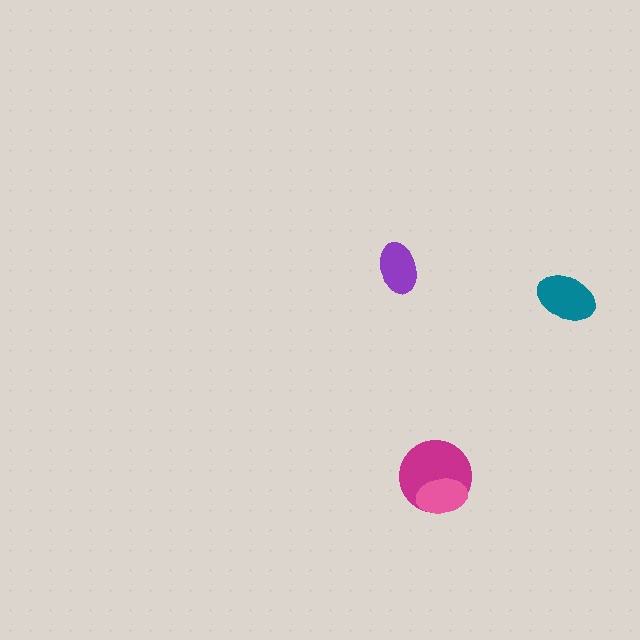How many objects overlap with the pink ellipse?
1 object overlaps with the pink ellipse.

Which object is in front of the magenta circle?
The pink ellipse is in front of the magenta circle.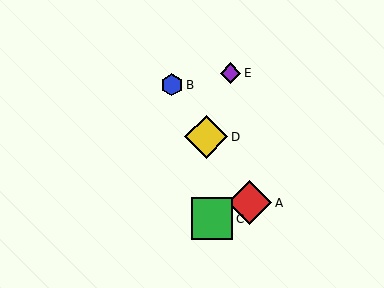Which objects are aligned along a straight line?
Objects A, B, D are aligned along a straight line.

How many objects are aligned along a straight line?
3 objects (A, B, D) are aligned along a straight line.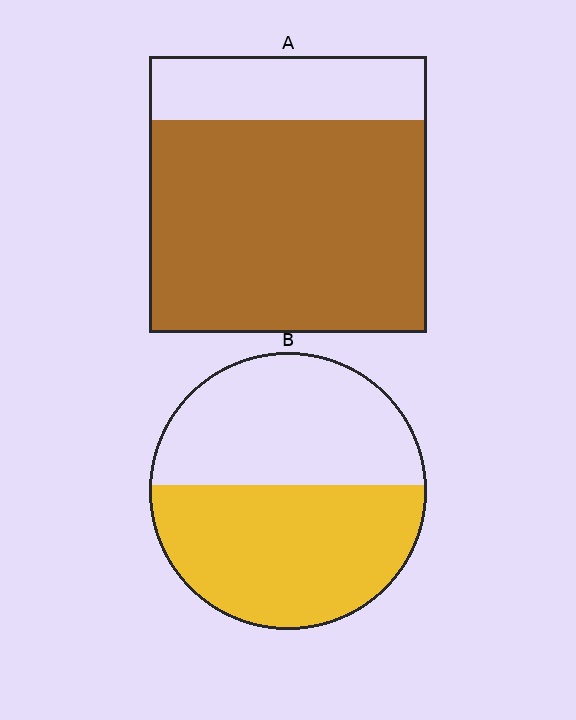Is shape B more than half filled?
Roughly half.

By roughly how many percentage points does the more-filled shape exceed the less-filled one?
By roughly 25 percentage points (A over B).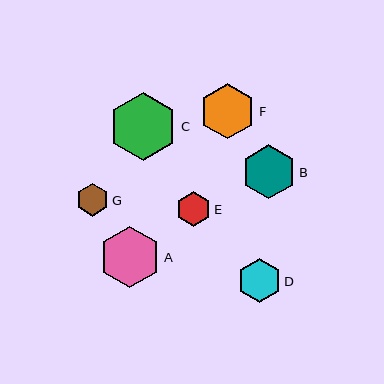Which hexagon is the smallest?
Hexagon G is the smallest with a size of approximately 33 pixels.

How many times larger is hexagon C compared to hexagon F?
Hexagon C is approximately 1.2 times the size of hexagon F.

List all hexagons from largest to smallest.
From largest to smallest: C, A, F, B, D, E, G.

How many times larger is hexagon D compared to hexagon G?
Hexagon D is approximately 1.3 times the size of hexagon G.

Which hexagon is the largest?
Hexagon C is the largest with a size of approximately 69 pixels.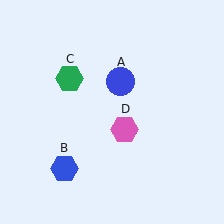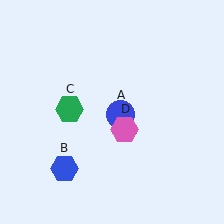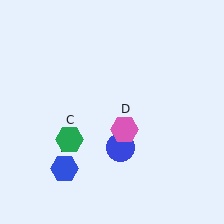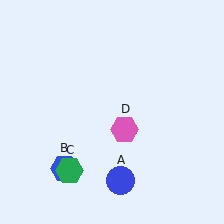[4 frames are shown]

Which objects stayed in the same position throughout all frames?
Blue hexagon (object B) and pink hexagon (object D) remained stationary.